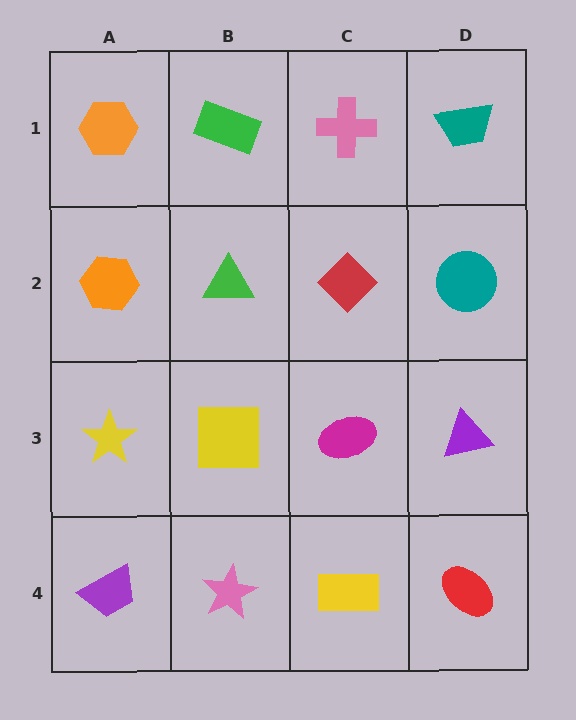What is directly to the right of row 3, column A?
A yellow square.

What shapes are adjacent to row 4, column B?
A yellow square (row 3, column B), a purple trapezoid (row 4, column A), a yellow rectangle (row 4, column C).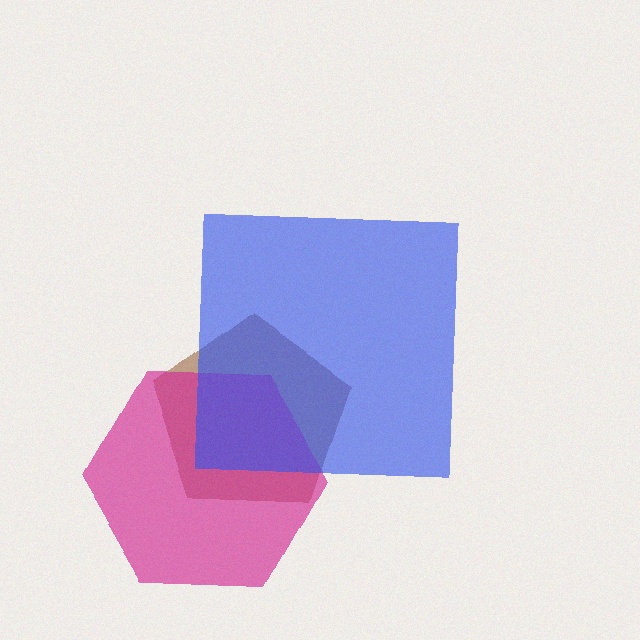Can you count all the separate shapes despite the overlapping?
Yes, there are 3 separate shapes.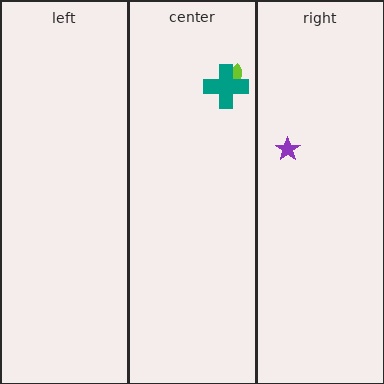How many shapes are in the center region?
2.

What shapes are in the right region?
The purple star.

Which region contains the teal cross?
The center region.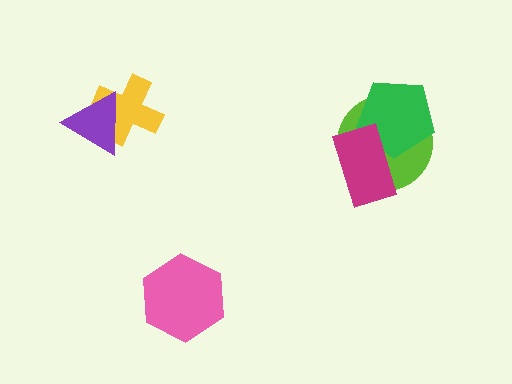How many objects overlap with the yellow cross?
1 object overlaps with the yellow cross.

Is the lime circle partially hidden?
Yes, it is partially covered by another shape.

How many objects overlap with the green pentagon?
2 objects overlap with the green pentagon.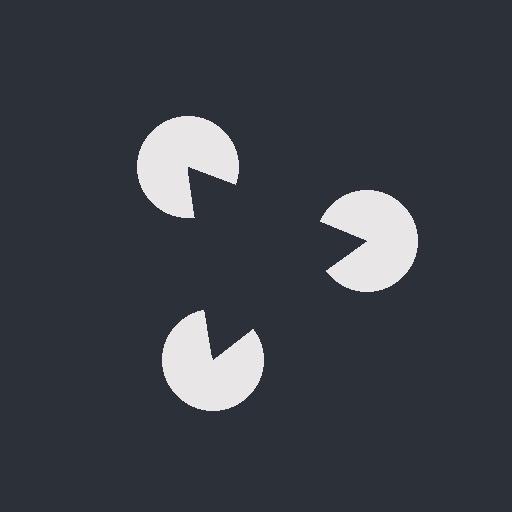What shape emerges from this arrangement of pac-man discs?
An illusory triangle — its edges are inferred from the aligned wedge cuts in the pac-man discs, not physically drawn.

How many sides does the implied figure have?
3 sides.